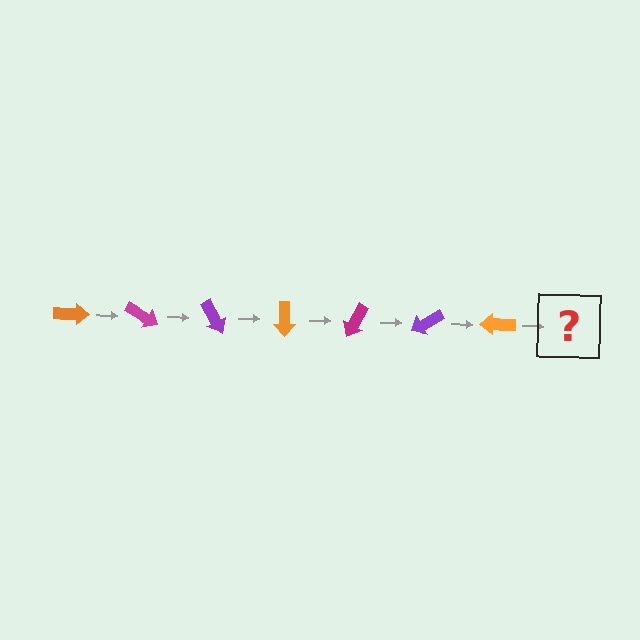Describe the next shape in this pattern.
It should be a magenta arrow, rotated 210 degrees from the start.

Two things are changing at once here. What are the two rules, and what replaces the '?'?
The two rules are that it rotates 30 degrees each step and the color cycles through orange, magenta, and purple. The '?' should be a magenta arrow, rotated 210 degrees from the start.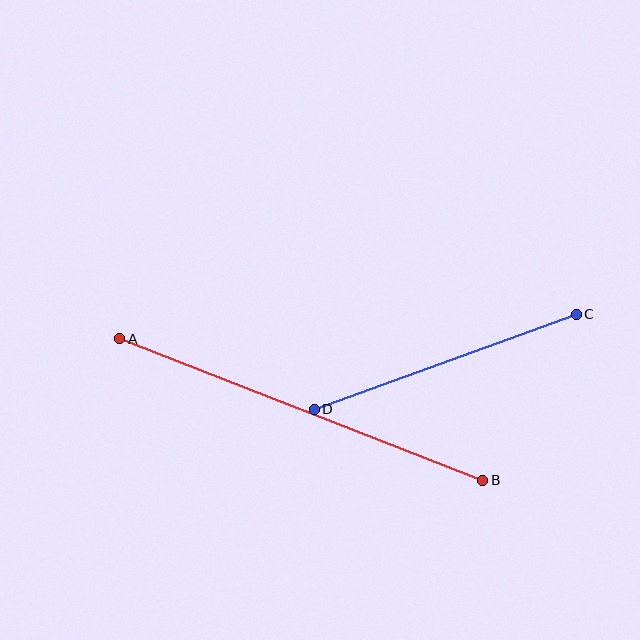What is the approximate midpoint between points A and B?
The midpoint is at approximately (301, 409) pixels.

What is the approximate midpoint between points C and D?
The midpoint is at approximately (445, 362) pixels.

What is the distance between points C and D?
The distance is approximately 279 pixels.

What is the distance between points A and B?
The distance is approximately 389 pixels.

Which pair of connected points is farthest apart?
Points A and B are farthest apart.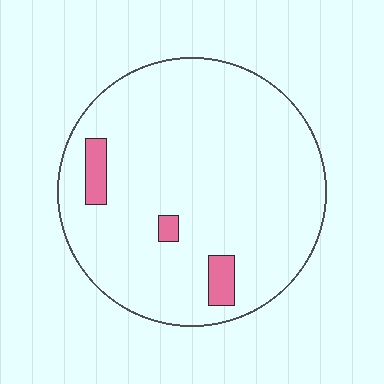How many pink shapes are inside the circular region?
3.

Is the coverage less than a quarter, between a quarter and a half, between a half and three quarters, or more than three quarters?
Less than a quarter.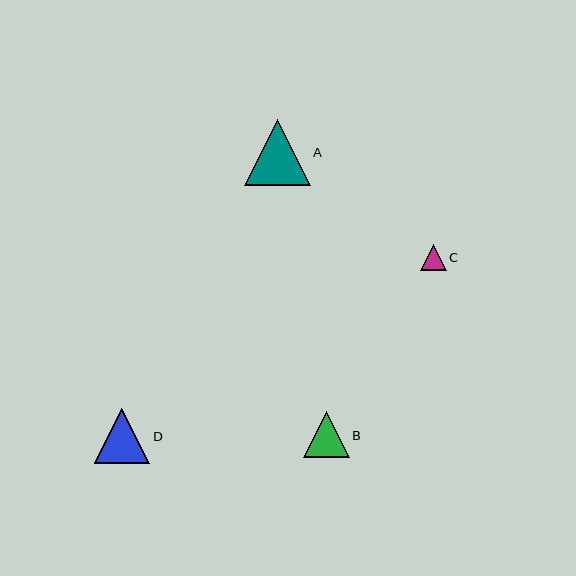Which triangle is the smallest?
Triangle C is the smallest with a size of approximately 26 pixels.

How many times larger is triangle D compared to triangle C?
Triangle D is approximately 2.2 times the size of triangle C.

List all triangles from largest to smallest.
From largest to smallest: A, D, B, C.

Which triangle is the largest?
Triangle A is the largest with a size of approximately 66 pixels.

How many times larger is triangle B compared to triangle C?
Triangle B is approximately 1.8 times the size of triangle C.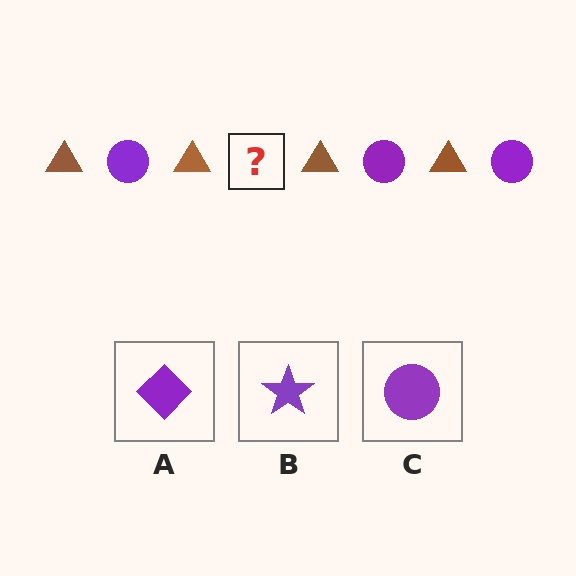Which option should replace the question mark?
Option C.